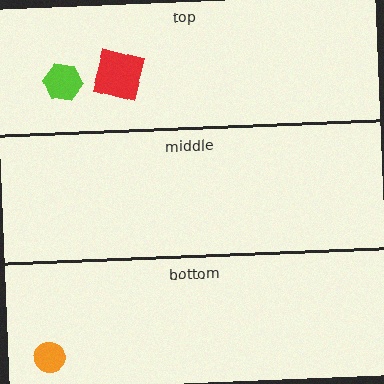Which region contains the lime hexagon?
The top region.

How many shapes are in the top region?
2.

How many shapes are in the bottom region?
1.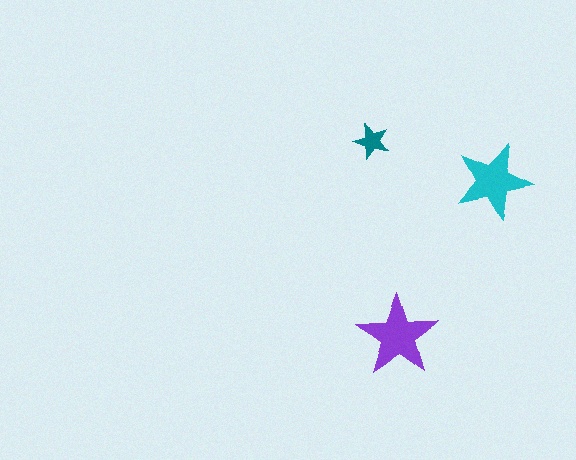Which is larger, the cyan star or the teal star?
The cyan one.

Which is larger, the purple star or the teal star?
The purple one.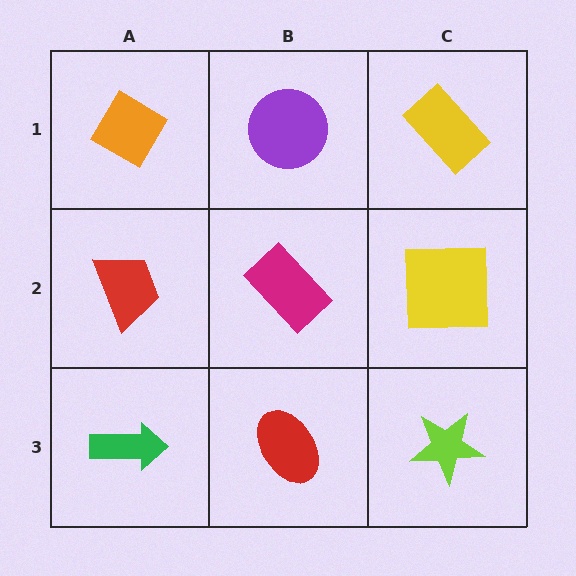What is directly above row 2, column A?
An orange diamond.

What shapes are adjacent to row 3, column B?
A magenta rectangle (row 2, column B), a green arrow (row 3, column A), a lime star (row 3, column C).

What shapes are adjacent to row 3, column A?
A red trapezoid (row 2, column A), a red ellipse (row 3, column B).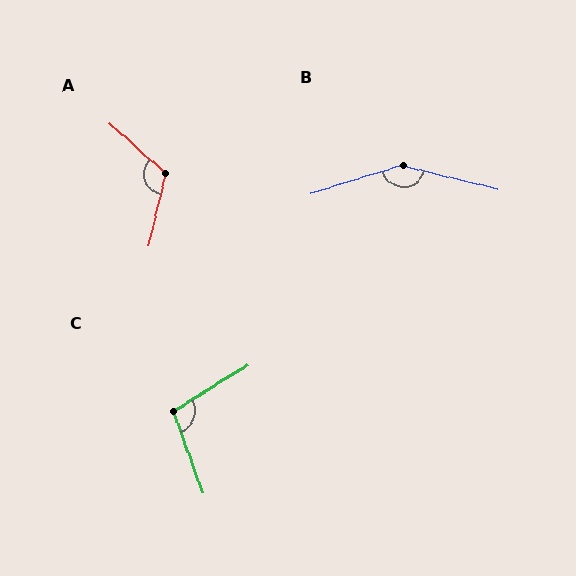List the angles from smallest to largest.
C (102°), A (118°), B (150°).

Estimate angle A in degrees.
Approximately 118 degrees.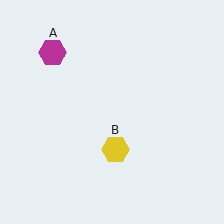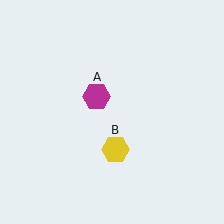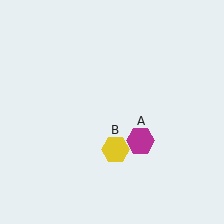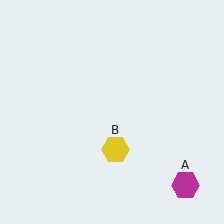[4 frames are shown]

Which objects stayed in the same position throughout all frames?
Yellow hexagon (object B) remained stationary.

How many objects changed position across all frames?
1 object changed position: magenta hexagon (object A).